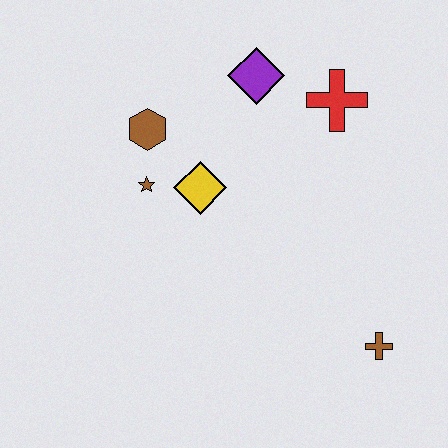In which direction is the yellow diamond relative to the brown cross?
The yellow diamond is to the left of the brown cross.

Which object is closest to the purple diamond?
The red cross is closest to the purple diamond.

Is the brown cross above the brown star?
No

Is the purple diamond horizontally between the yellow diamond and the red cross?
Yes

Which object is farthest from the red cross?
The brown cross is farthest from the red cross.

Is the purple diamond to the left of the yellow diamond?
No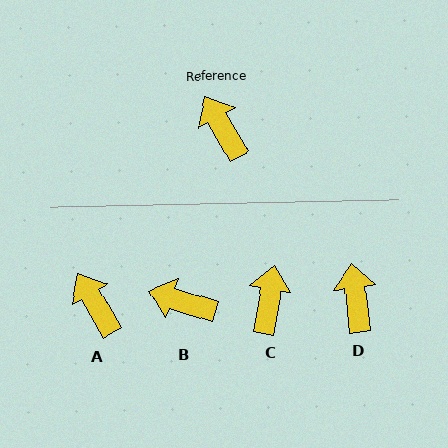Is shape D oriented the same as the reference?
No, it is off by about 23 degrees.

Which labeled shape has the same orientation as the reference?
A.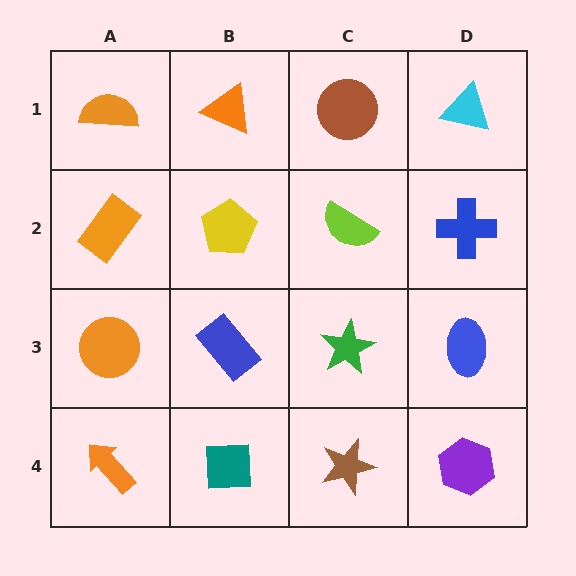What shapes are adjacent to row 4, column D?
A blue ellipse (row 3, column D), a brown star (row 4, column C).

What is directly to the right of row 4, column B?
A brown star.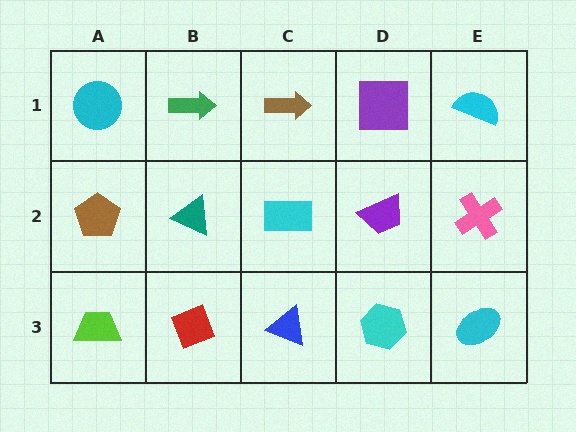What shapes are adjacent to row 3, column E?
A pink cross (row 2, column E), a cyan hexagon (row 3, column D).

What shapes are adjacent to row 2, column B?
A green arrow (row 1, column B), a red diamond (row 3, column B), a brown pentagon (row 2, column A), a cyan rectangle (row 2, column C).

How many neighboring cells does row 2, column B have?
4.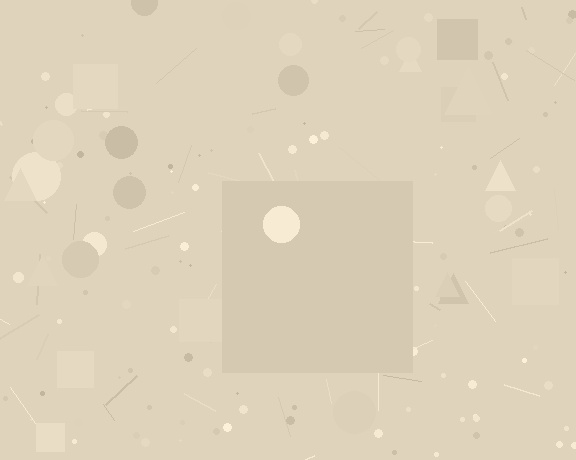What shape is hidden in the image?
A square is hidden in the image.